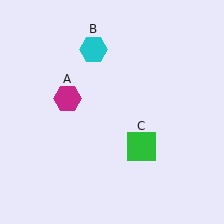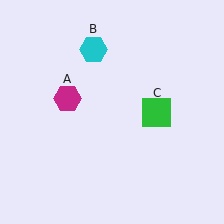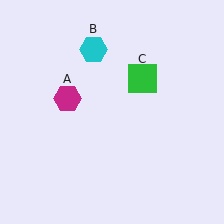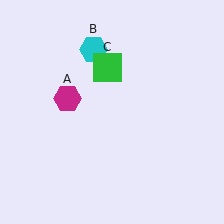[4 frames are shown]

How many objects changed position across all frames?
1 object changed position: green square (object C).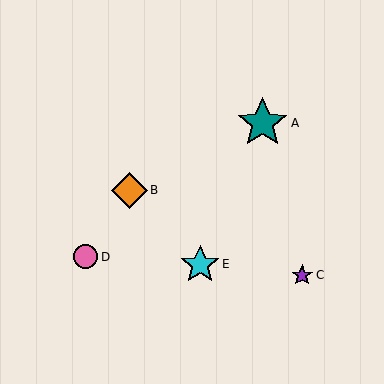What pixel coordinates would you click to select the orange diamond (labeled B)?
Click at (129, 190) to select the orange diamond B.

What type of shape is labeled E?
Shape E is a cyan star.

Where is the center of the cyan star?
The center of the cyan star is at (200, 264).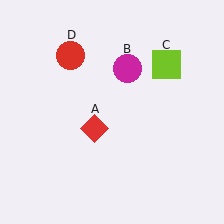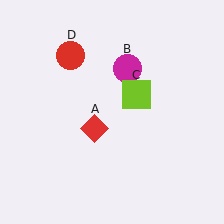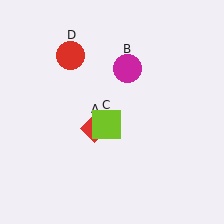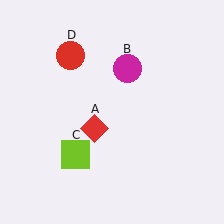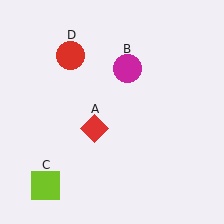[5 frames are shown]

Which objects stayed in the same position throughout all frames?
Red diamond (object A) and magenta circle (object B) and red circle (object D) remained stationary.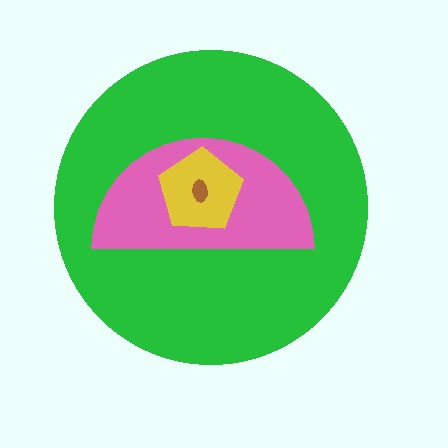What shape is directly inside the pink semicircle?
The yellow pentagon.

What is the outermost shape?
The green circle.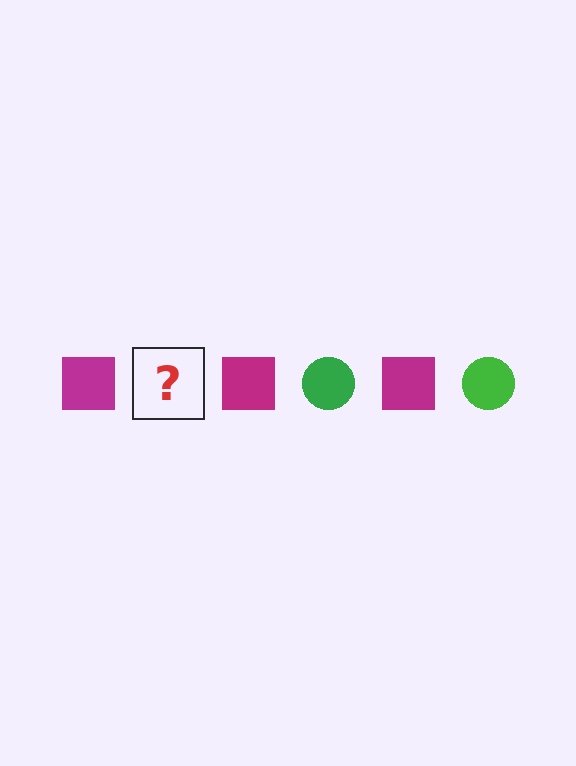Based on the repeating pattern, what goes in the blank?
The blank should be a green circle.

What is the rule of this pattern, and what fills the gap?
The rule is that the pattern alternates between magenta square and green circle. The gap should be filled with a green circle.